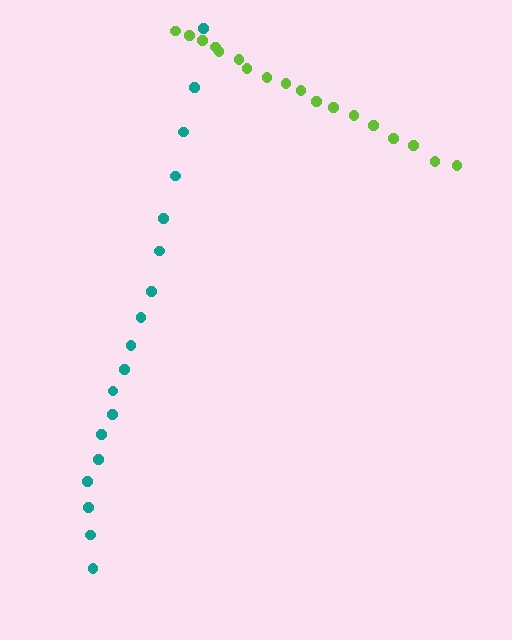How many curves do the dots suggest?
There are 2 distinct paths.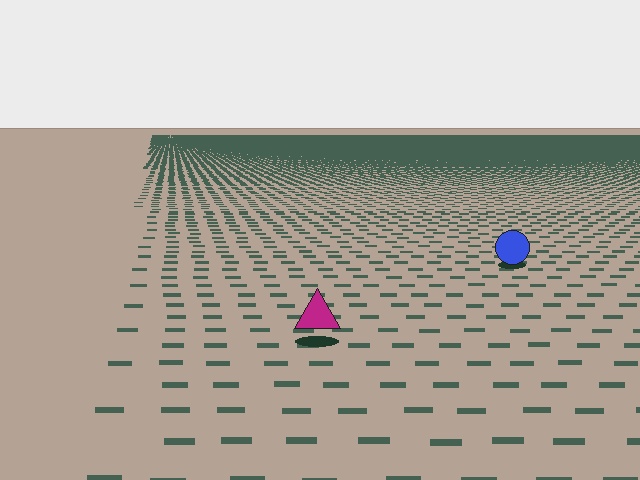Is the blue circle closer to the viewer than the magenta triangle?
No. The magenta triangle is closer — you can tell from the texture gradient: the ground texture is coarser near it.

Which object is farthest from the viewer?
The blue circle is farthest from the viewer. It appears smaller and the ground texture around it is denser.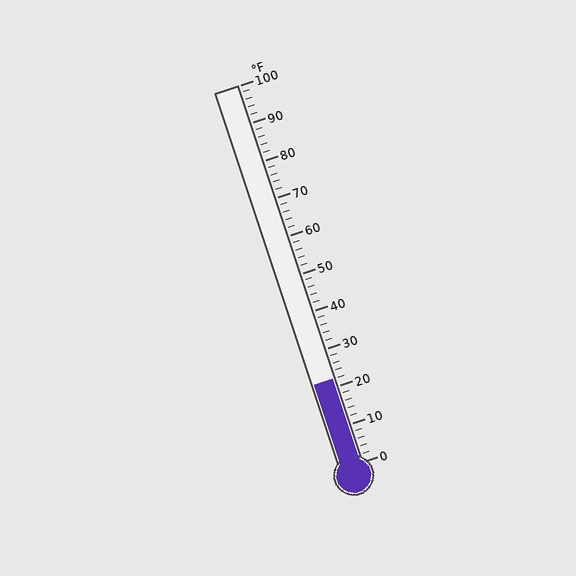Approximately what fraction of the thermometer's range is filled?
The thermometer is filled to approximately 20% of its range.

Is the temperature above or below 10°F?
The temperature is above 10°F.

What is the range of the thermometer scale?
The thermometer scale ranges from 0°F to 100°F.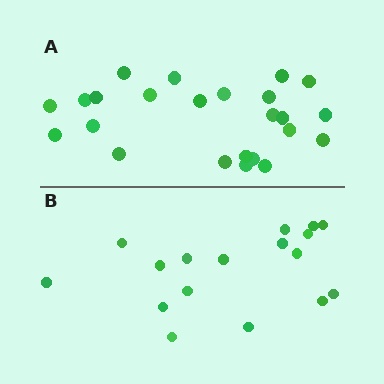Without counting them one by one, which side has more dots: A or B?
Region A (the top region) has more dots.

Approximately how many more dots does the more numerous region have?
Region A has roughly 8 or so more dots than region B.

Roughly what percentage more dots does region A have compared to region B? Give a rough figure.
About 40% more.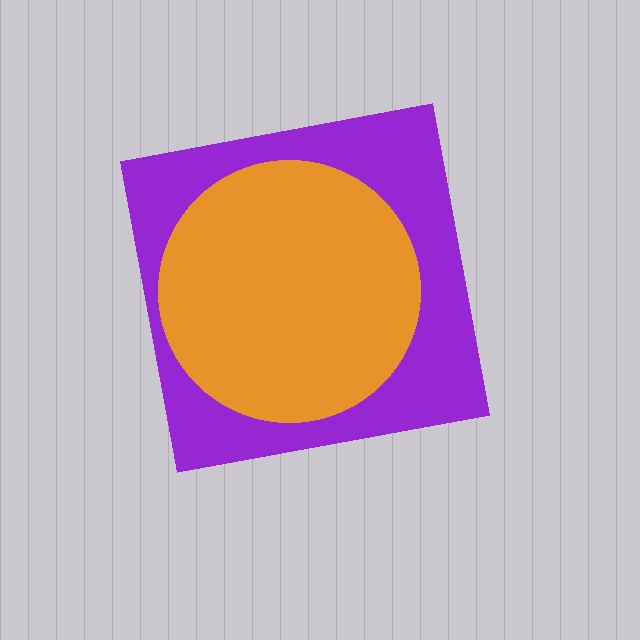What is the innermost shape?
The orange circle.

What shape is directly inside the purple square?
The orange circle.